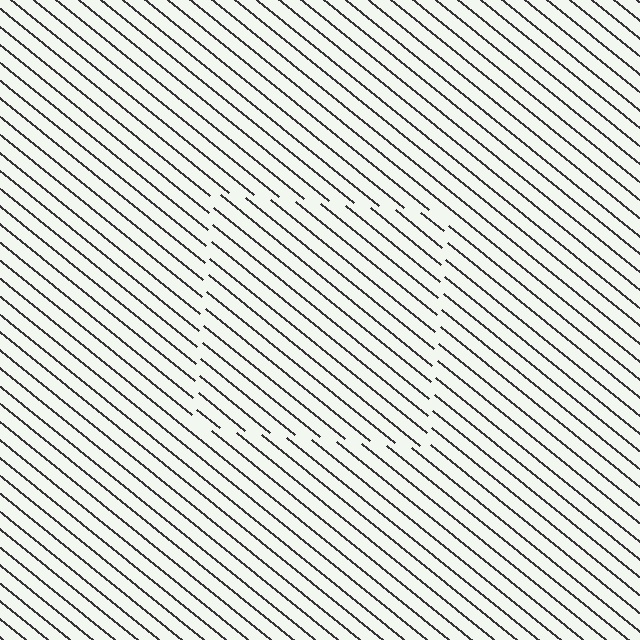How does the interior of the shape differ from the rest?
The interior of the shape contains the same grating, shifted by half a period — the contour is defined by the phase discontinuity where line-ends from the inner and outer gratings abut.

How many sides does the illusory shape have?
4 sides — the line-ends trace a square.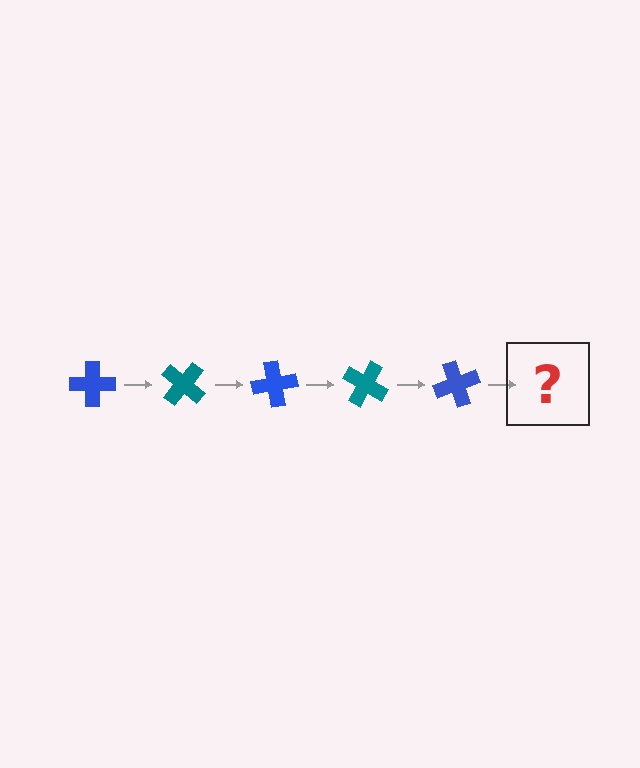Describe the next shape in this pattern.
It should be a teal cross, rotated 200 degrees from the start.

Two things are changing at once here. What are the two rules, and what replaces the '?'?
The two rules are that it rotates 40 degrees each step and the color cycles through blue and teal. The '?' should be a teal cross, rotated 200 degrees from the start.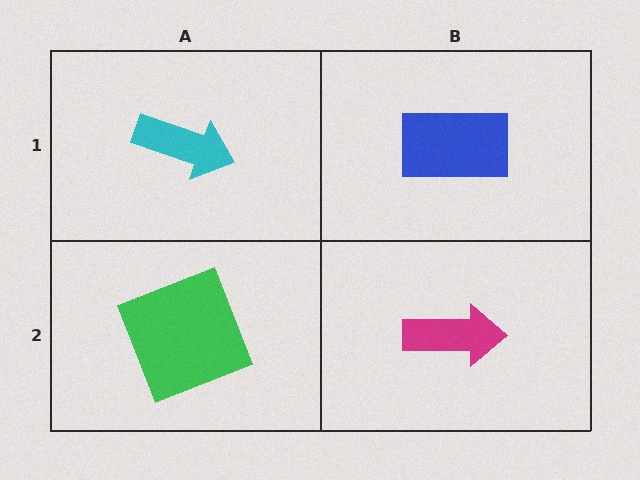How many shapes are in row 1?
2 shapes.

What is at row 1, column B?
A blue rectangle.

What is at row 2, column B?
A magenta arrow.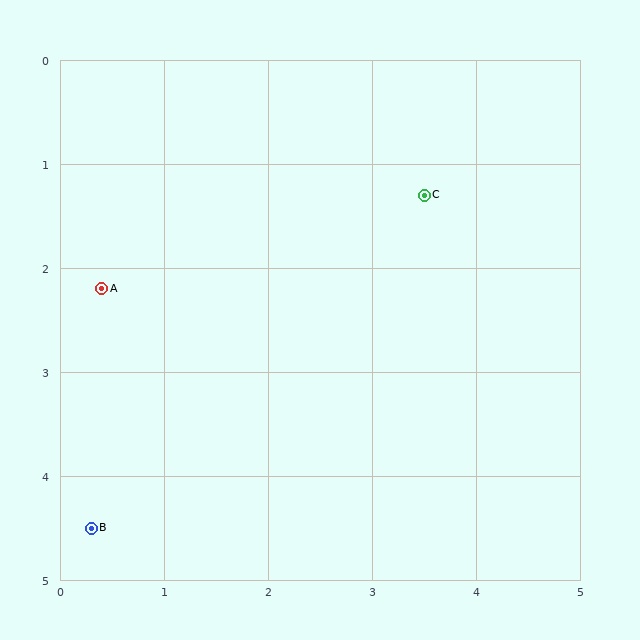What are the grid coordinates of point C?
Point C is at approximately (3.5, 1.3).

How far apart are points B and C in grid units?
Points B and C are about 4.5 grid units apart.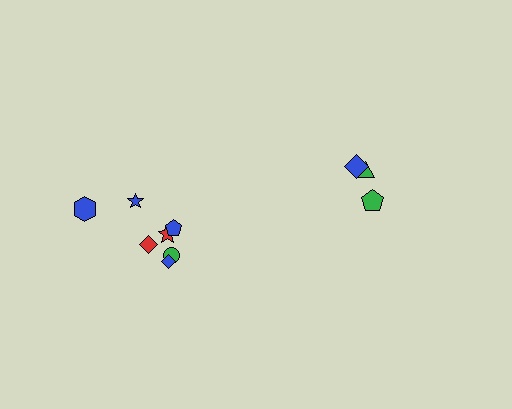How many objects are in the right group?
There are 3 objects.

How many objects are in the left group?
There are 7 objects.